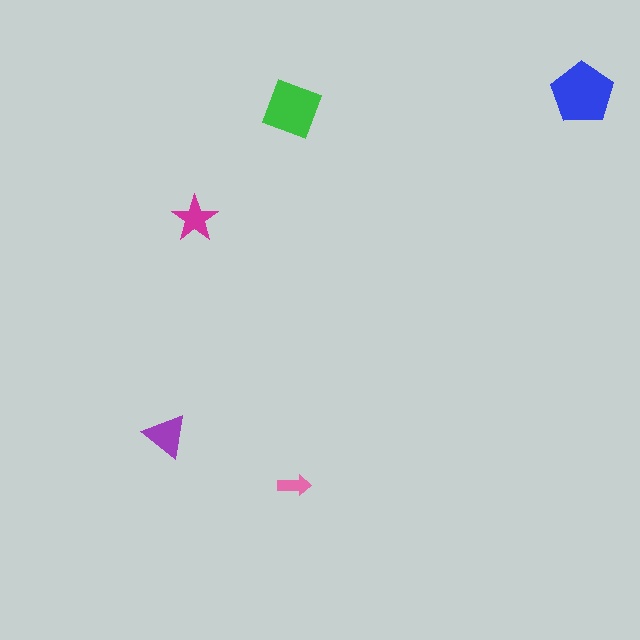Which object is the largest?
The blue pentagon.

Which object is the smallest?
The pink arrow.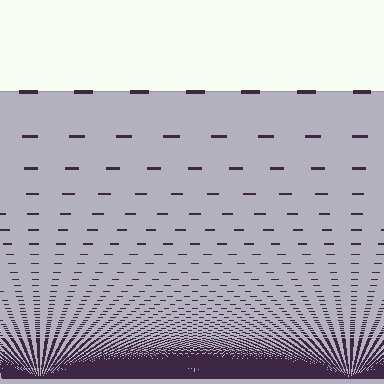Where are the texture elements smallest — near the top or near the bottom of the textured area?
Near the bottom.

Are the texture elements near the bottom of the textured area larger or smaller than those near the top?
Smaller. The gradient is inverted — elements near the bottom are smaller and denser.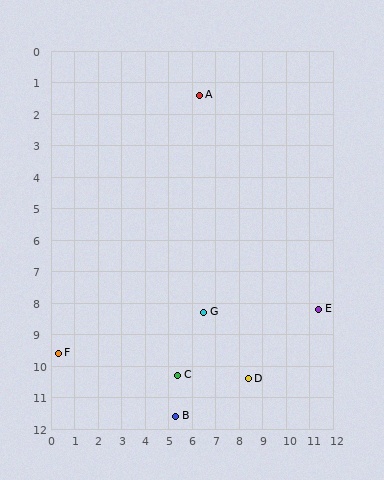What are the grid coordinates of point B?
Point B is at approximately (5.3, 11.6).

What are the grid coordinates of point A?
Point A is at approximately (6.3, 1.4).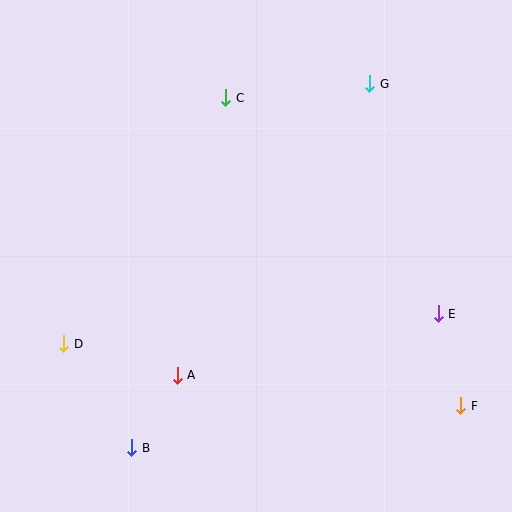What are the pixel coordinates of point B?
Point B is at (132, 448).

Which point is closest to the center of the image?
Point A at (177, 375) is closest to the center.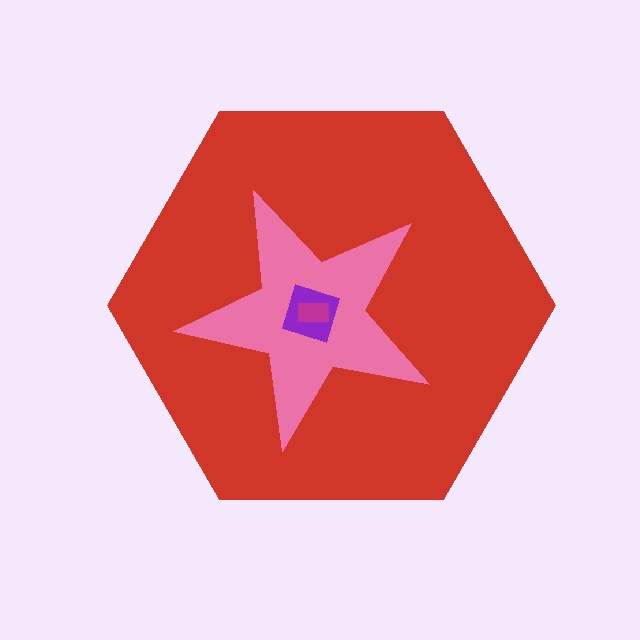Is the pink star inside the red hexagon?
Yes.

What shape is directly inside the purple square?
The magenta rectangle.